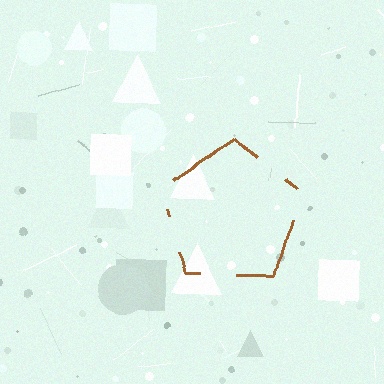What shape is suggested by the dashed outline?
The dashed outline suggests a pentagon.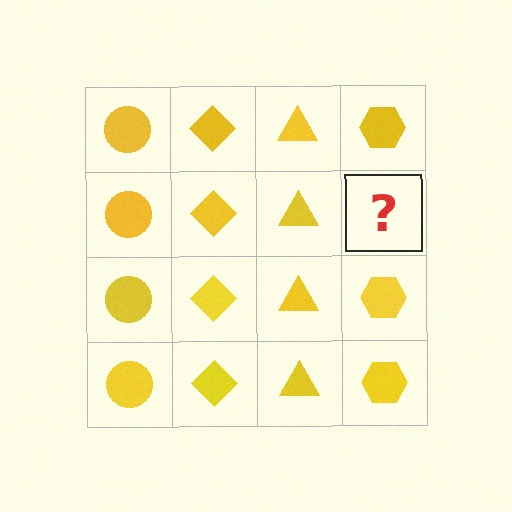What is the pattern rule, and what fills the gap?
The rule is that each column has a consistent shape. The gap should be filled with a yellow hexagon.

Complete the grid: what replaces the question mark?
The question mark should be replaced with a yellow hexagon.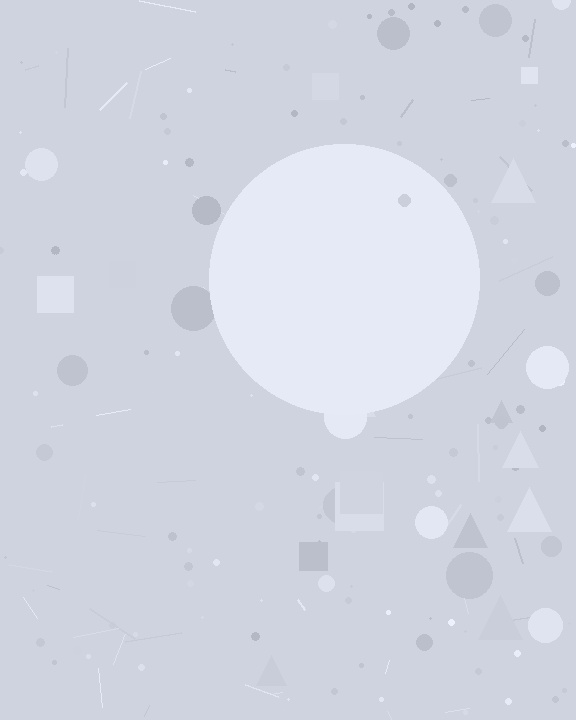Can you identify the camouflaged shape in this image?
The camouflaged shape is a circle.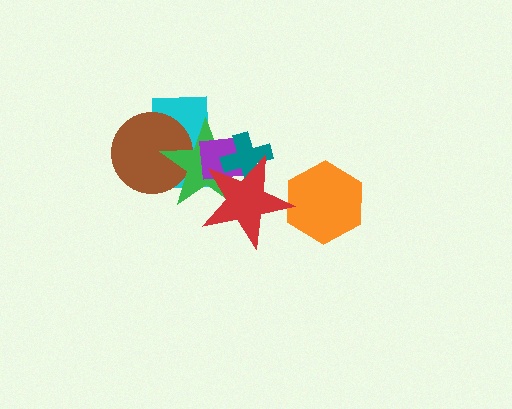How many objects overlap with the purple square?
4 objects overlap with the purple square.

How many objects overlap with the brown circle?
2 objects overlap with the brown circle.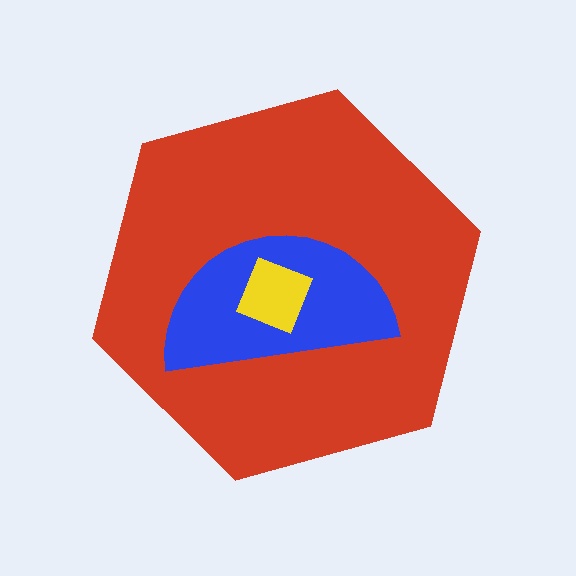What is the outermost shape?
The red hexagon.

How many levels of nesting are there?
3.